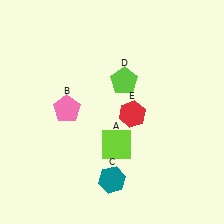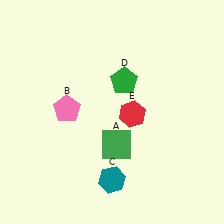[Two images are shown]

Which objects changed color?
A changed from lime to green. D changed from lime to green.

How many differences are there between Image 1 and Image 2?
There are 2 differences between the two images.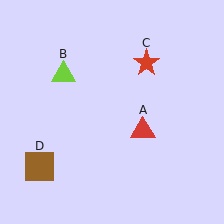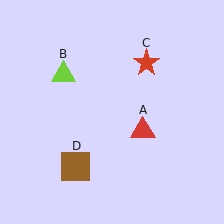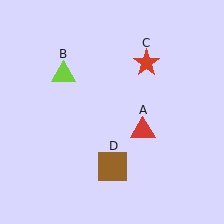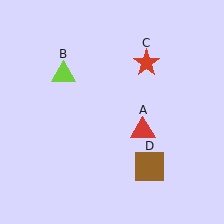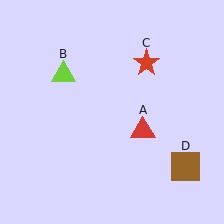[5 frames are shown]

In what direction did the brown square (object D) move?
The brown square (object D) moved right.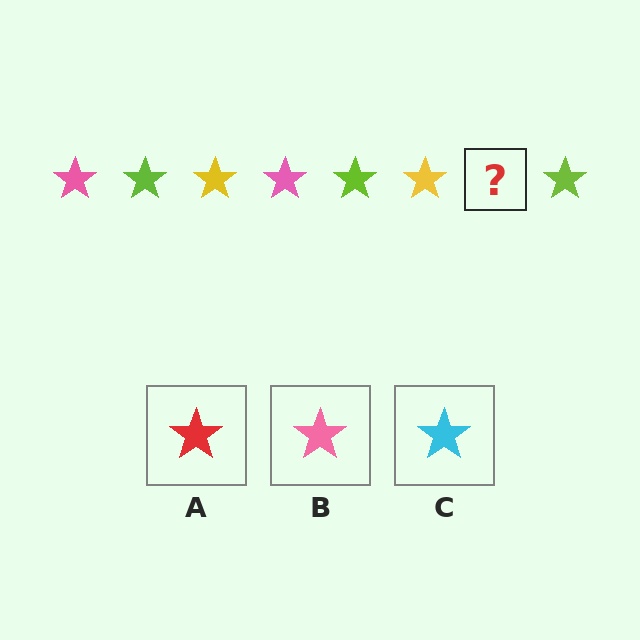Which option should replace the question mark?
Option B.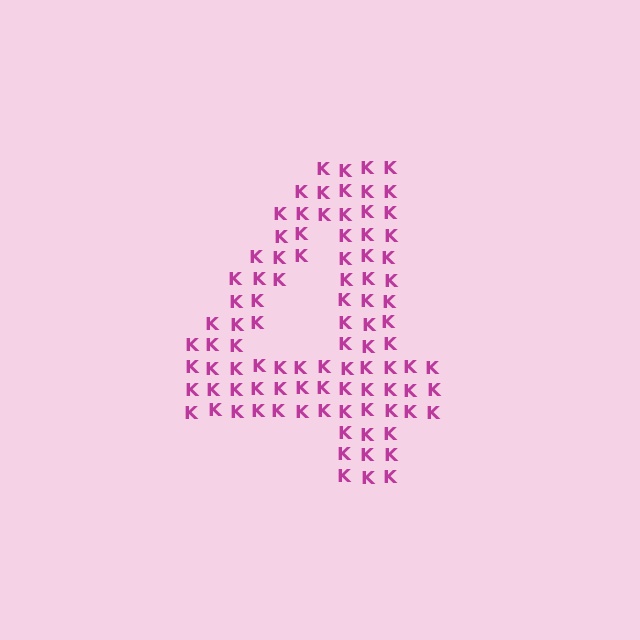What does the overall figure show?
The overall figure shows the digit 4.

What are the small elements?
The small elements are letter K's.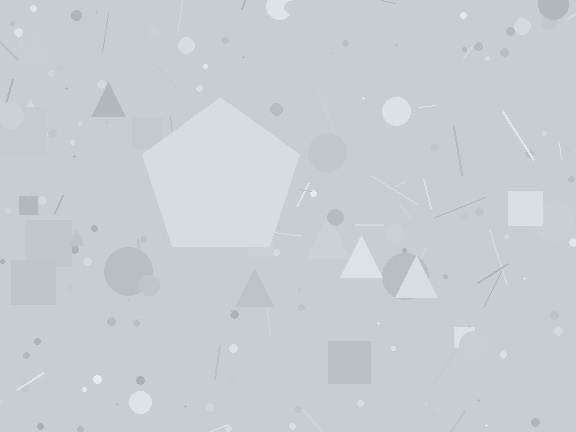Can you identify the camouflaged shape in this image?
The camouflaged shape is a pentagon.